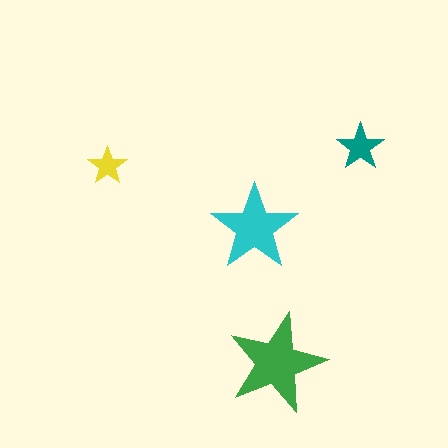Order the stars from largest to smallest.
the green one, the cyan one, the teal one, the yellow one.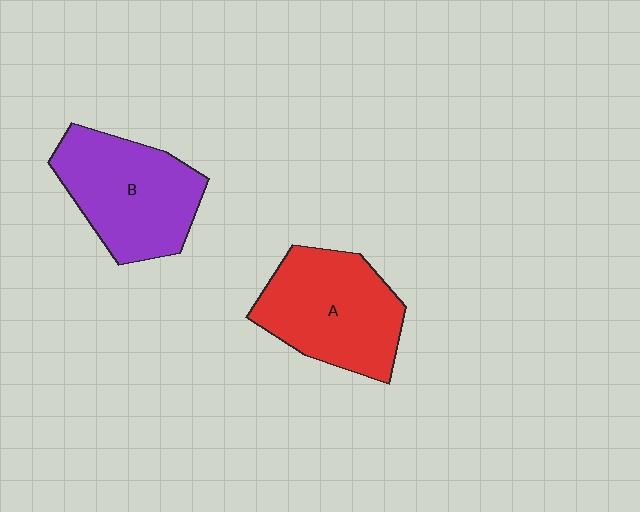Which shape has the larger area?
Shape A (red).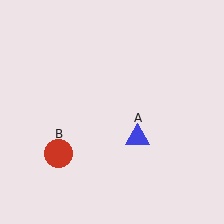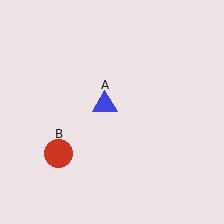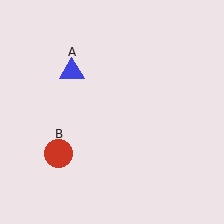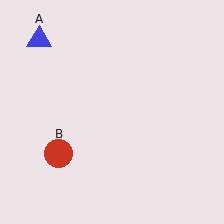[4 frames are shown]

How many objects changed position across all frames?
1 object changed position: blue triangle (object A).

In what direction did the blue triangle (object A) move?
The blue triangle (object A) moved up and to the left.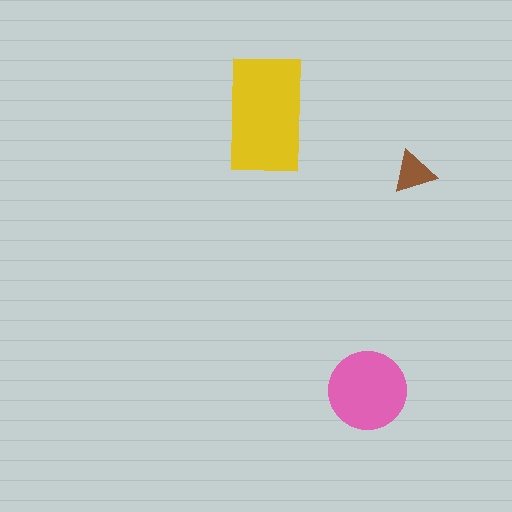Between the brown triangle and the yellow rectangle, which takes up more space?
The yellow rectangle.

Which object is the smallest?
The brown triangle.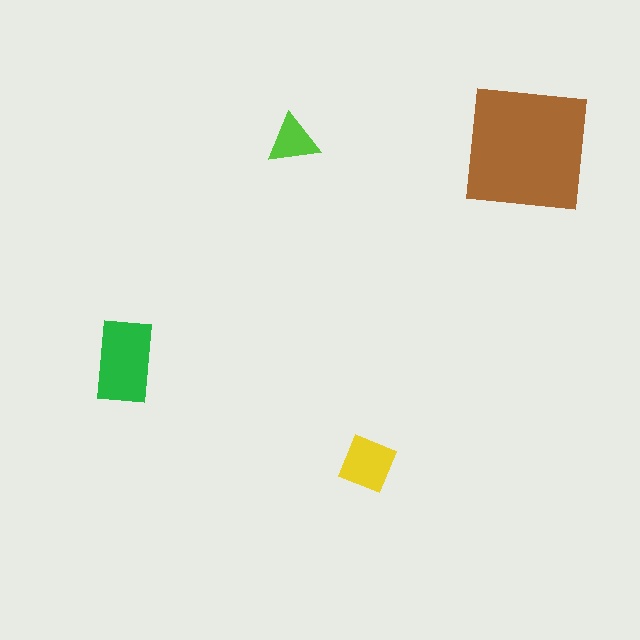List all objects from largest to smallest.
The brown square, the green rectangle, the yellow diamond, the lime triangle.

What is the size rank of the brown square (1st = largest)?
1st.